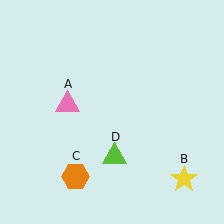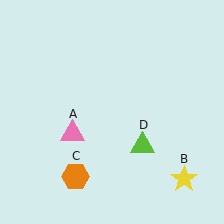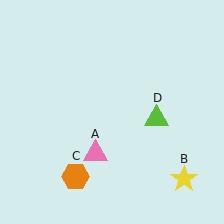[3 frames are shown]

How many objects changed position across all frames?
2 objects changed position: pink triangle (object A), lime triangle (object D).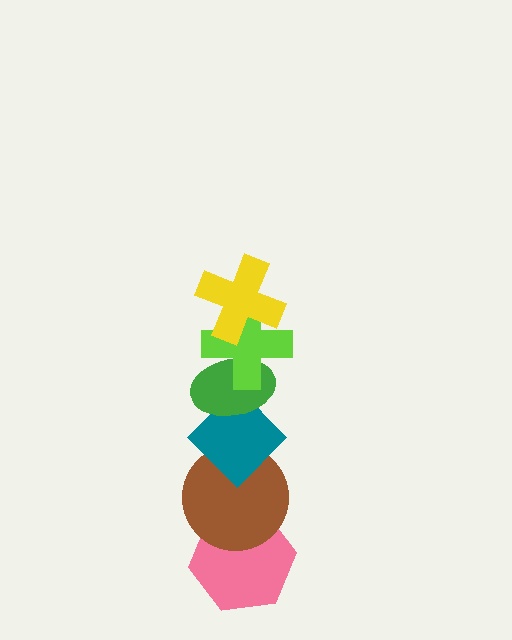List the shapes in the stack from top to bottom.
From top to bottom: the yellow cross, the lime cross, the green ellipse, the teal diamond, the brown circle, the pink hexagon.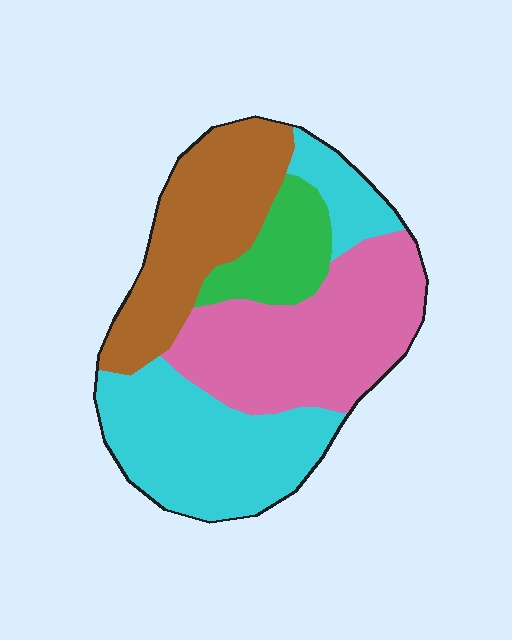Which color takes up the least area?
Green, at roughly 10%.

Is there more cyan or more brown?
Cyan.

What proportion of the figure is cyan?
Cyan covers about 35% of the figure.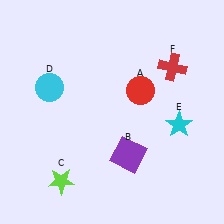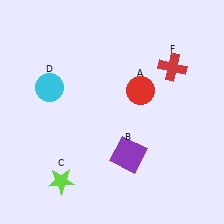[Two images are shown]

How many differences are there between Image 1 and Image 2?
There is 1 difference between the two images.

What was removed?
The cyan star (E) was removed in Image 2.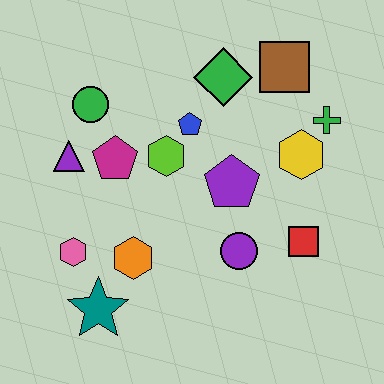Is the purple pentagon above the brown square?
No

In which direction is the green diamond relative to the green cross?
The green diamond is to the left of the green cross.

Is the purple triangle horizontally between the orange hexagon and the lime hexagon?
No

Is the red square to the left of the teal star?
No